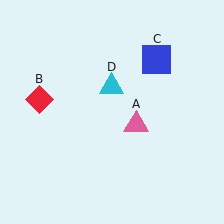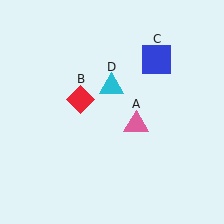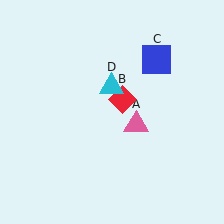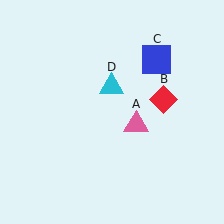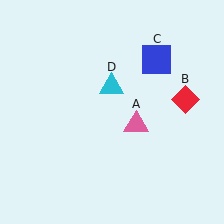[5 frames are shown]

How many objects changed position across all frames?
1 object changed position: red diamond (object B).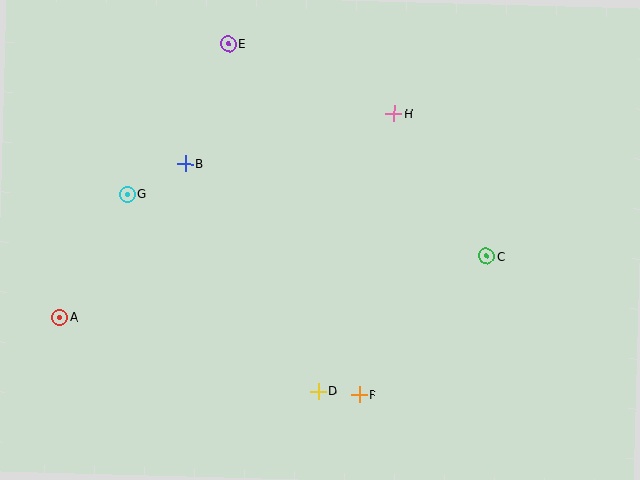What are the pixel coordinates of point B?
Point B is at (185, 163).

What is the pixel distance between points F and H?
The distance between F and H is 283 pixels.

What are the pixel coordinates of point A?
Point A is at (60, 317).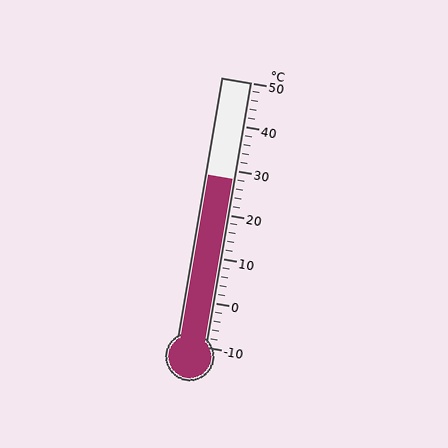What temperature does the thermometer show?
The thermometer shows approximately 28°C.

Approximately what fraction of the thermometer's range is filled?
The thermometer is filled to approximately 65% of its range.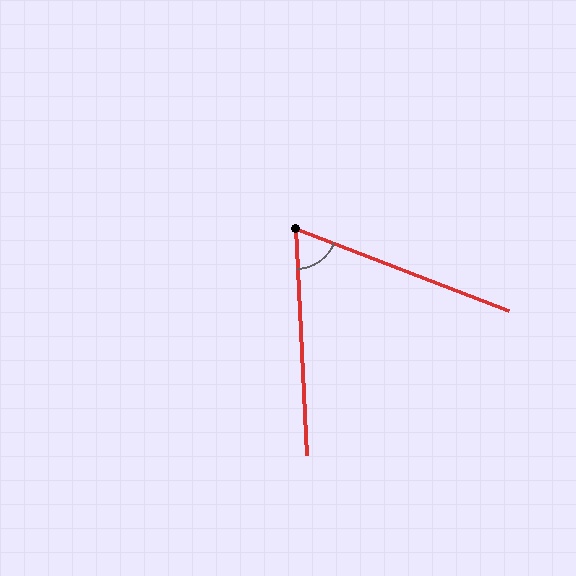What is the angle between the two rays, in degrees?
Approximately 66 degrees.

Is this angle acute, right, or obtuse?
It is acute.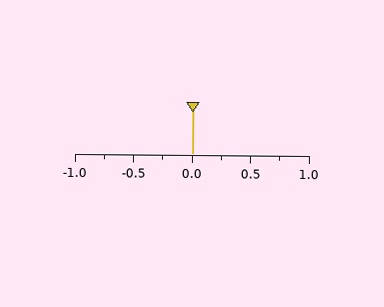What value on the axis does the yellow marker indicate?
The marker indicates approximately 0.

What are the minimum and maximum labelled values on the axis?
The axis runs from -1.0 to 1.0.